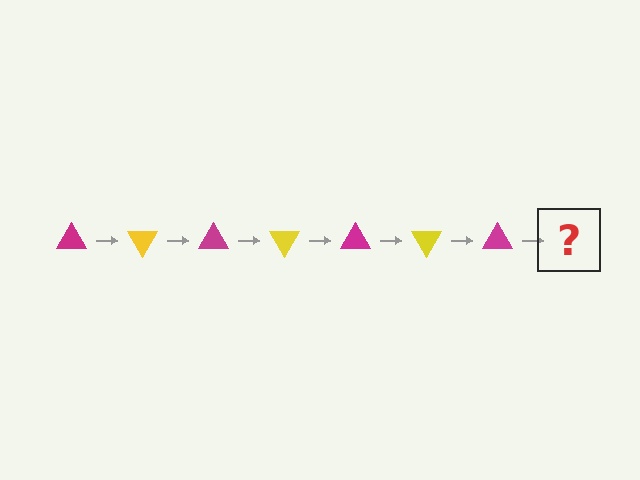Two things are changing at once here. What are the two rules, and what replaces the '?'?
The two rules are that it rotates 60 degrees each step and the color cycles through magenta and yellow. The '?' should be a yellow triangle, rotated 420 degrees from the start.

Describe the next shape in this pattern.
It should be a yellow triangle, rotated 420 degrees from the start.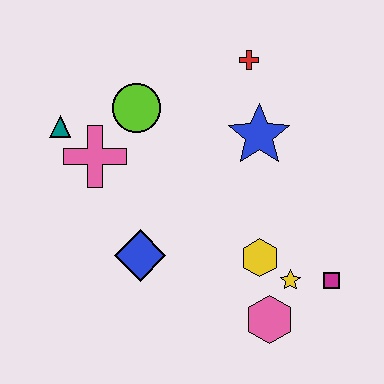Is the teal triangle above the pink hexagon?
Yes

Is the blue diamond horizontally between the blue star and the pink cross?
Yes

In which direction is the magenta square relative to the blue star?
The magenta square is below the blue star.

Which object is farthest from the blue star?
The teal triangle is farthest from the blue star.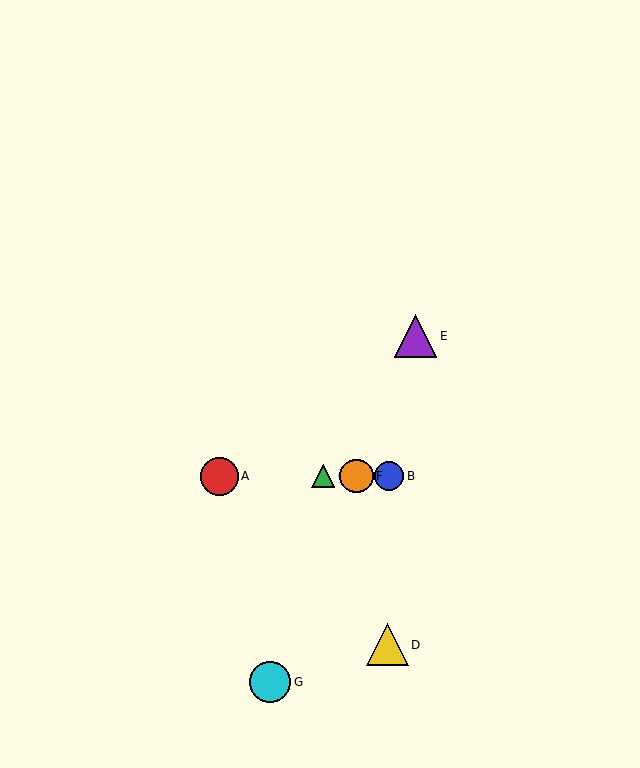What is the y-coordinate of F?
Object F is at y≈476.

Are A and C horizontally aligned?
Yes, both are at y≈476.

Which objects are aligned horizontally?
Objects A, B, C, F are aligned horizontally.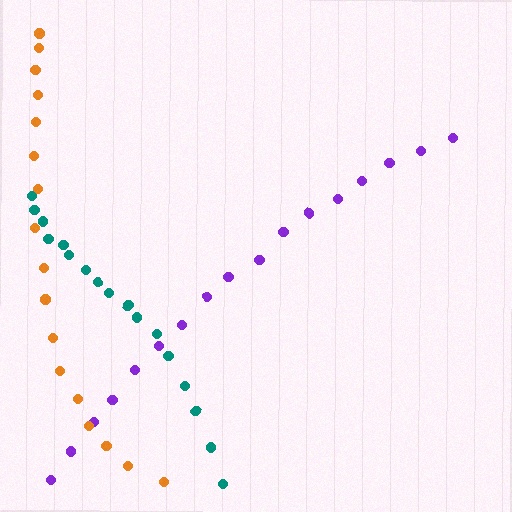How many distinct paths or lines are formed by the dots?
There are 3 distinct paths.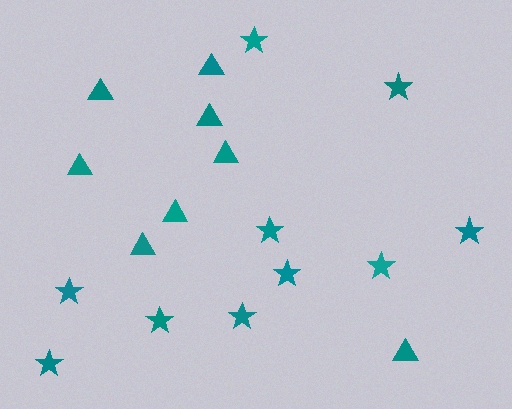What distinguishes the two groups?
There are 2 groups: one group of stars (10) and one group of triangles (8).